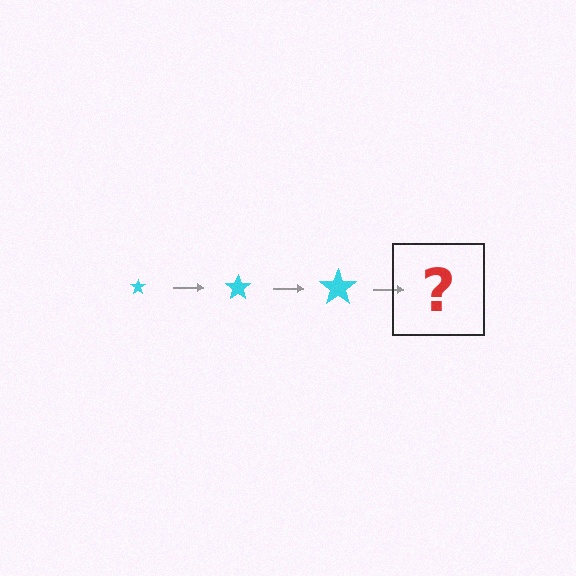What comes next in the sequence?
The next element should be a cyan star, larger than the previous one.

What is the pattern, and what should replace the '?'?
The pattern is that the star gets progressively larger each step. The '?' should be a cyan star, larger than the previous one.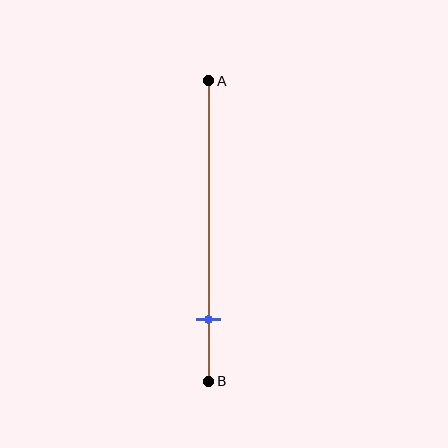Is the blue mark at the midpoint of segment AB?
No, the mark is at about 80% from A, not at the 50% midpoint.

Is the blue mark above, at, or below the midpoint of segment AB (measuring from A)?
The blue mark is below the midpoint of segment AB.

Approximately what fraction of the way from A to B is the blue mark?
The blue mark is approximately 80% of the way from A to B.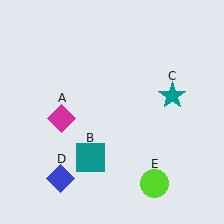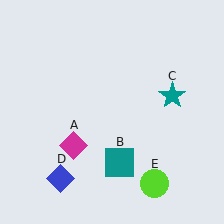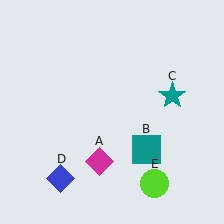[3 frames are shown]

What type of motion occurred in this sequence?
The magenta diamond (object A), teal square (object B) rotated counterclockwise around the center of the scene.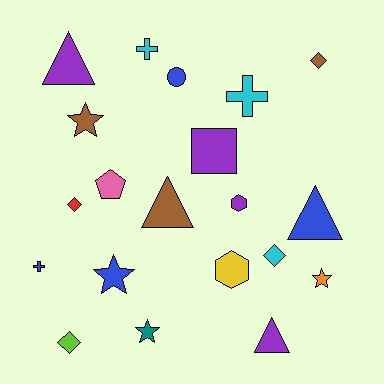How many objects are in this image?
There are 20 objects.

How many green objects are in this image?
There are no green objects.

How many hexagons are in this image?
There are 2 hexagons.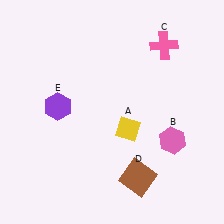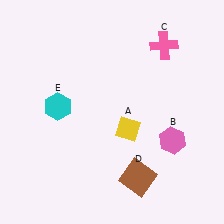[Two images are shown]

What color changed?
The hexagon (E) changed from purple in Image 1 to cyan in Image 2.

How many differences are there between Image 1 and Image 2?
There is 1 difference between the two images.